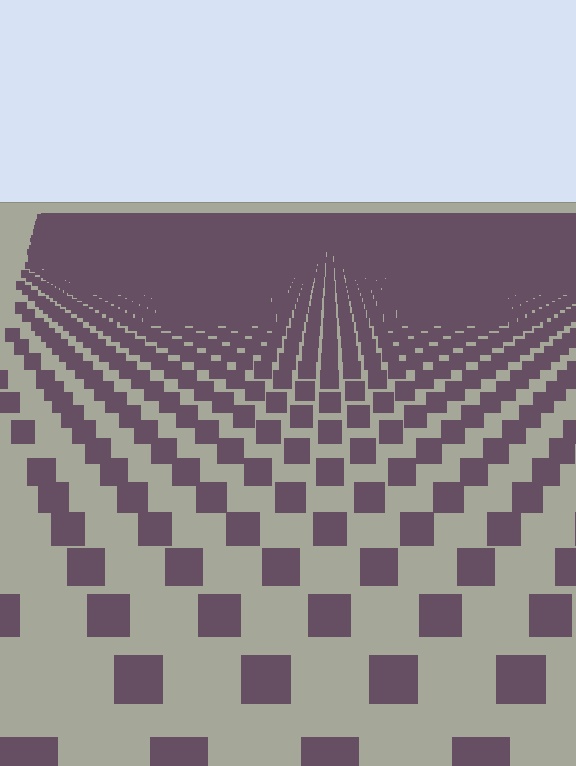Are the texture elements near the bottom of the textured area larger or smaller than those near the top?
Larger. Near the bottom, elements are closer to the viewer and appear at a bigger on-screen size.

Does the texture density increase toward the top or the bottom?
Density increases toward the top.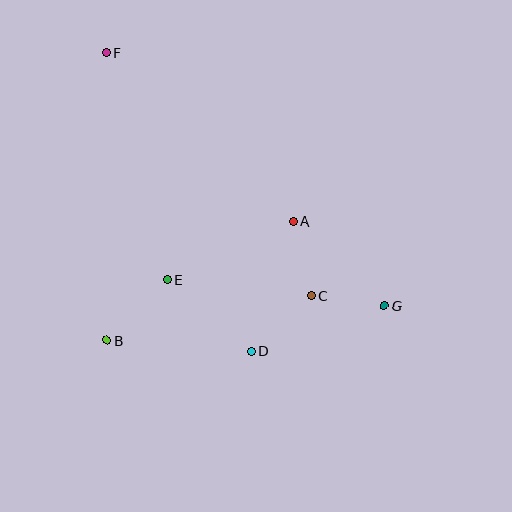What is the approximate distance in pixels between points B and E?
The distance between B and E is approximately 86 pixels.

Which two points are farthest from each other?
Points F and G are farthest from each other.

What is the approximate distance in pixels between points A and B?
The distance between A and B is approximately 221 pixels.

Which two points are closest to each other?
Points C and G are closest to each other.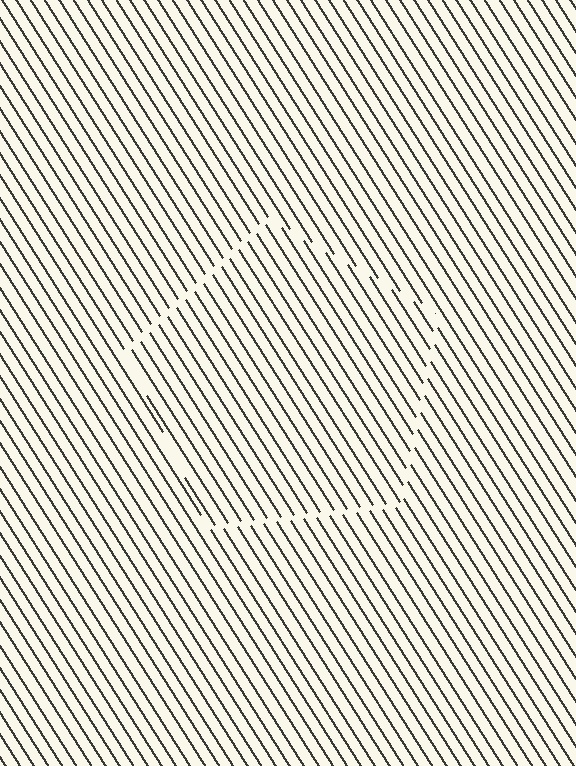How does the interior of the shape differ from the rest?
The interior of the shape contains the same grating, shifted by half a period — the contour is defined by the phase discontinuity where line-ends from the inner and outer gratings abut.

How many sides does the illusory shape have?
5 sides — the line-ends trace a pentagon.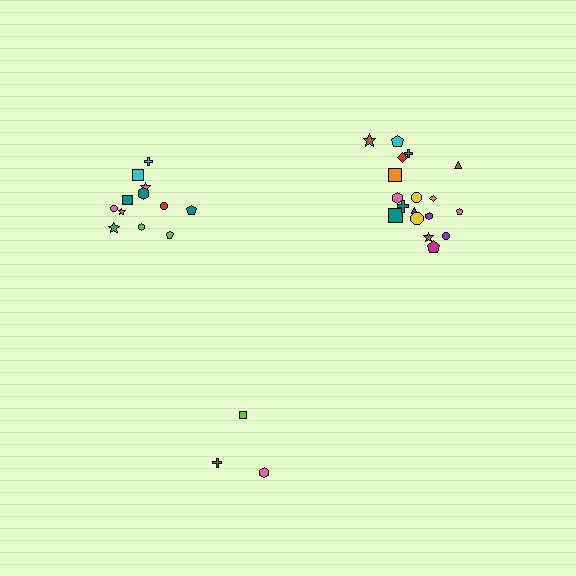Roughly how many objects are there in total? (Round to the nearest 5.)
Roughly 35 objects in total.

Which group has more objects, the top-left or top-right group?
The top-right group.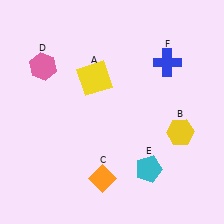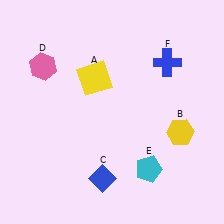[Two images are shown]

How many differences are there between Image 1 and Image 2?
There is 1 difference between the two images.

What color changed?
The diamond (C) changed from orange in Image 1 to blue in Image 2.